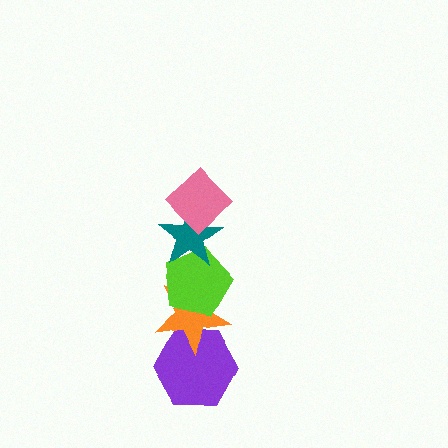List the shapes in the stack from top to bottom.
From top to bottom: the pink diamond, the teal star, the lime pentagon, the orange star, the purple hexagon.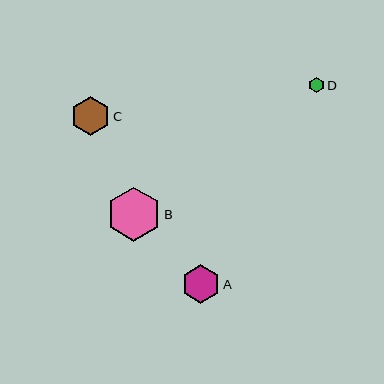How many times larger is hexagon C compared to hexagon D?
Hexagon C is approximately 2.5 times the size of hexagon D.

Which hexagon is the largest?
Hexagon B is the largest with a size of approximately 55 pixels.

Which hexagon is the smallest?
Hexagon D is the smallest with a size of approximately 15 pixels.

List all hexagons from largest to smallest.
From largest to smallest: B, C, A, D.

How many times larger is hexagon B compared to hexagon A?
Hexagon B is approximately 1.4 times the size of hexagon A.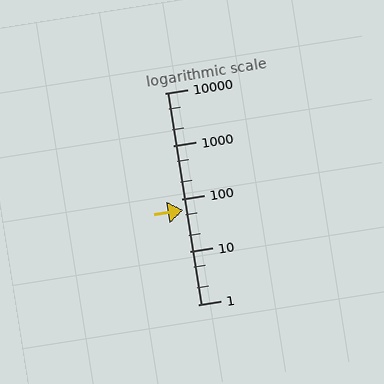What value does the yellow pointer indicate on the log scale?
The pointer indicates approximately 60.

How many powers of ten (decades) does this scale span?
The scale spans 4 decades, from 1 to 10000.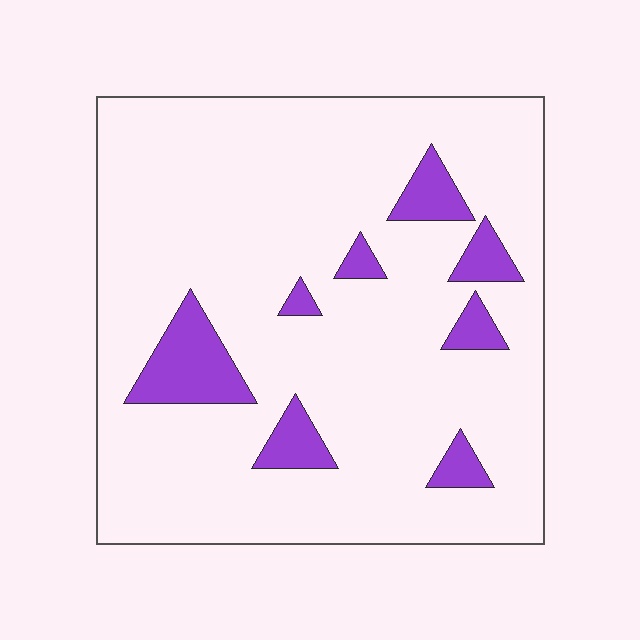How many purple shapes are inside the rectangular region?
8.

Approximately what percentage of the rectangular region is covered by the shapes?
Approximately 10%.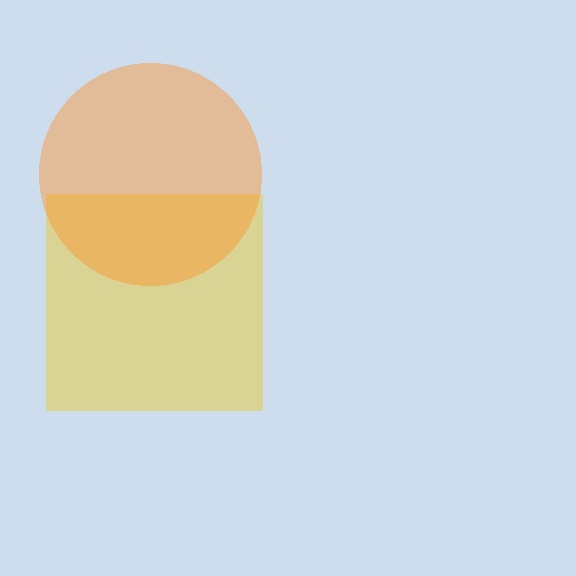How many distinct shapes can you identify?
There are 2 distinct shapes: a yellow square, an orange circle.